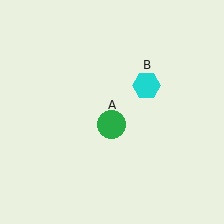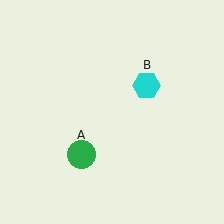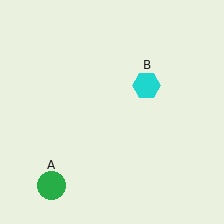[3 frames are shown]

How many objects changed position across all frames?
1 object changed position: green circle (object A).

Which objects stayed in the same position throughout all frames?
Cyan hexagon (object B) remained stationary.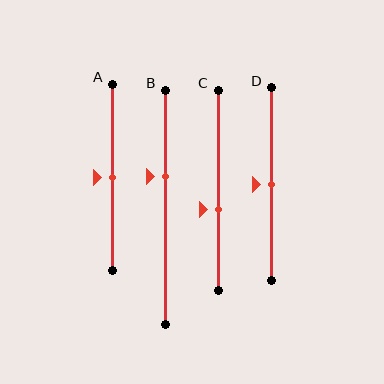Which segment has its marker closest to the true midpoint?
Segment A has its marker closest to the true midpoint.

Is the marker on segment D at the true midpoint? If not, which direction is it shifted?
Yes, the marker on segment D is at the true midpoint.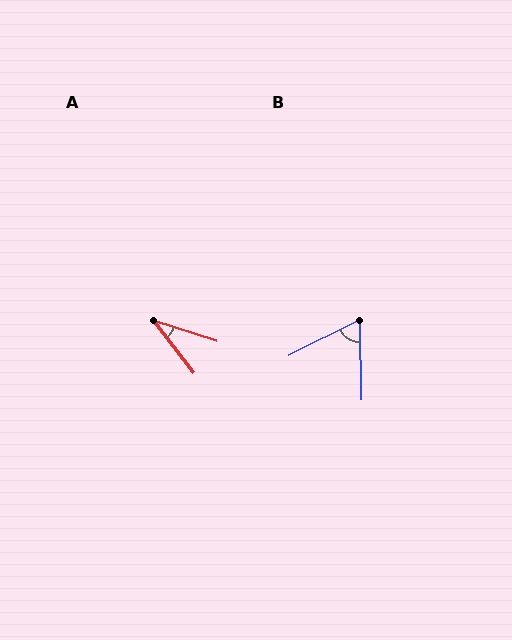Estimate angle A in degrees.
Approximately 34 degrees.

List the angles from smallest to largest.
A (34°), B (64°).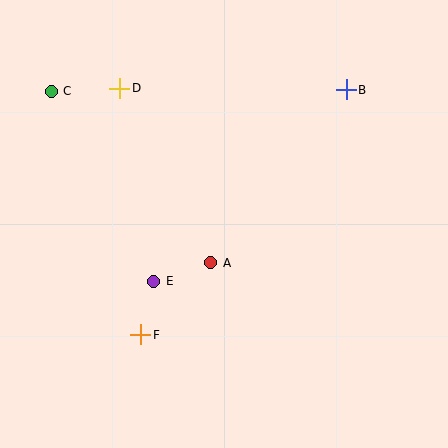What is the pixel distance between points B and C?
The distance between B and C is 295 pixels.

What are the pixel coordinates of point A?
Point A is at (211, 263).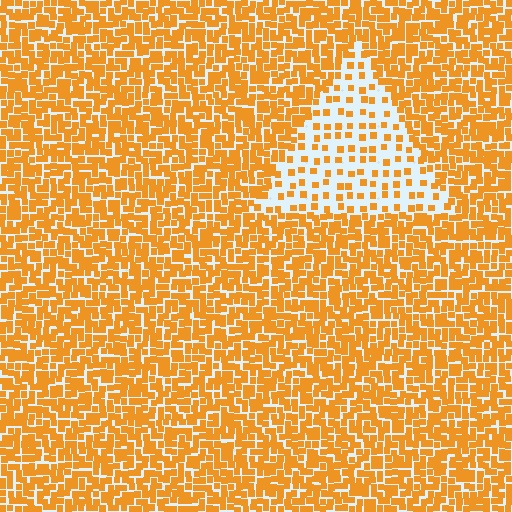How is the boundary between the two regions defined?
The boundary is defined by a change in element density (approximately 2.8x ratio). All elements are the same color, size, and shape.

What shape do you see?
I see a triangle.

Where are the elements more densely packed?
The elements are more densely packed outside the triangle boundary.